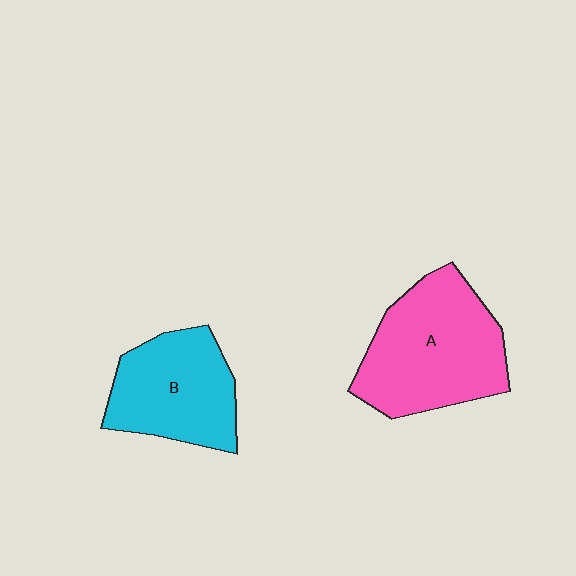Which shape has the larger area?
Shape A (pink).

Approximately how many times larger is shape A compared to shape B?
Approximately 1.3 times.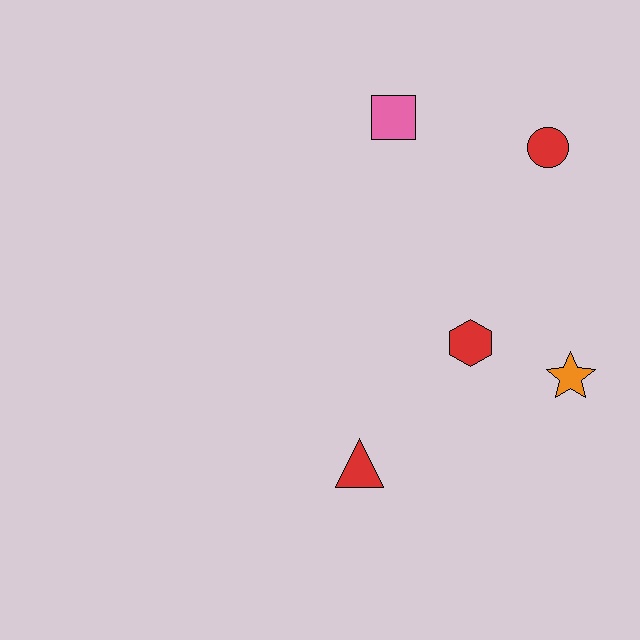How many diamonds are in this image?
There are no diamonds.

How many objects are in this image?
There are 5 objects.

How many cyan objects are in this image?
There are no cyan objects.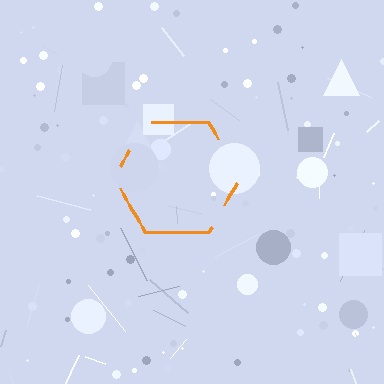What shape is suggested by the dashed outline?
The dashed outline suggests a hexagon.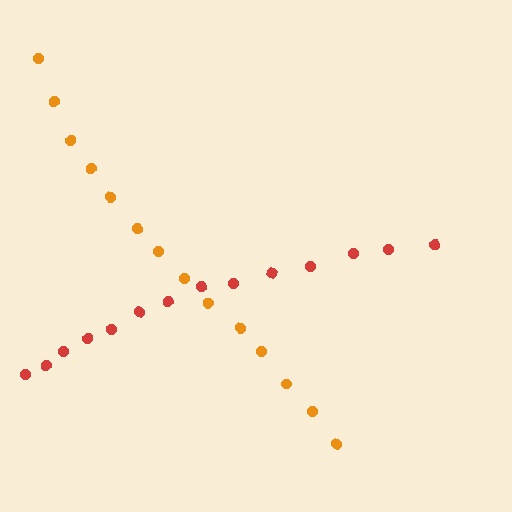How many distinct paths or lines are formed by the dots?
There are 2 distinct paths.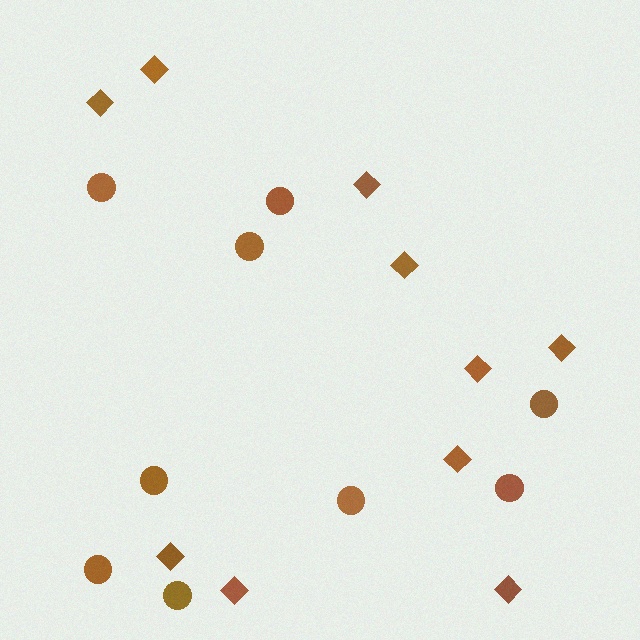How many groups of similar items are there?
There are 2 groups: one group of diamonds (10) and one group of circles (9).